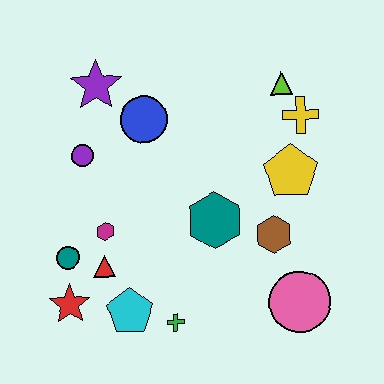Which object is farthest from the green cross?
The lime triangle is farthest from the green cross.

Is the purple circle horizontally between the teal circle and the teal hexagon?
Yes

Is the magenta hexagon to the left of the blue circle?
Yes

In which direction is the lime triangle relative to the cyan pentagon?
The lime triangle is above the cyan pentagon.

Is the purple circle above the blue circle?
No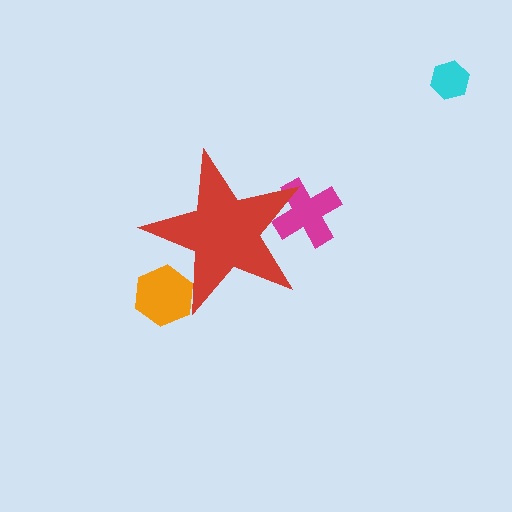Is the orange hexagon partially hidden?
Yes, the orange hexagon is partially hidden behind the red star.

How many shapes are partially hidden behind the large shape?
2 shapes are partially hidden.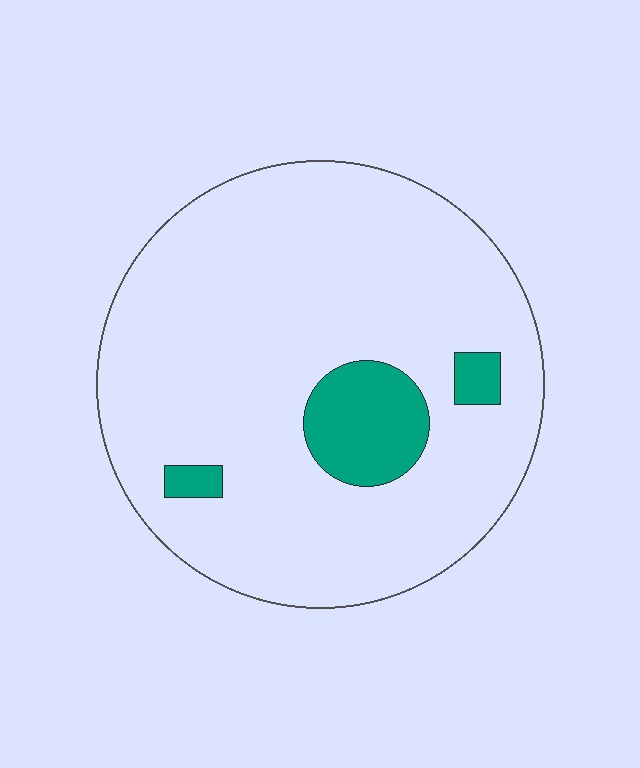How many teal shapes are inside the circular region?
3.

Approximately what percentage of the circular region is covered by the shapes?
Approximately 10%.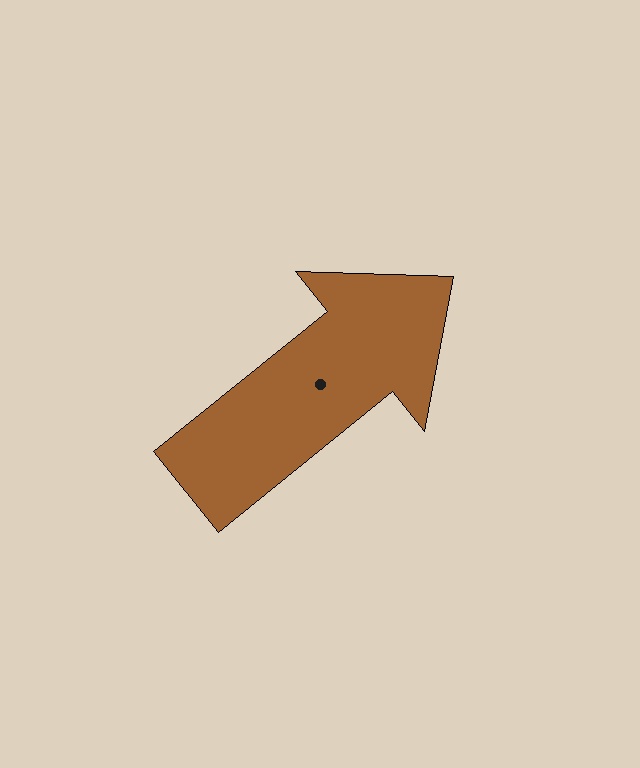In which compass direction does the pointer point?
Northeast.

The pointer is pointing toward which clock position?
Roughly 2 o'clock.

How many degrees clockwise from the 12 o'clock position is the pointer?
Approximately 51 degrees.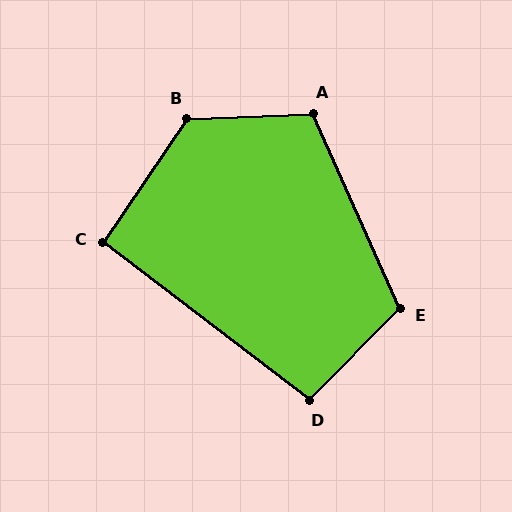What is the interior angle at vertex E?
Approximately 111 degrees (obtuse).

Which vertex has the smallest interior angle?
C, at approximately 93 degrees.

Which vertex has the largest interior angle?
B, at approximately 127 degrees.